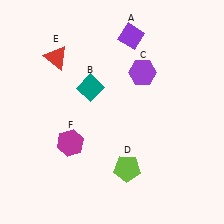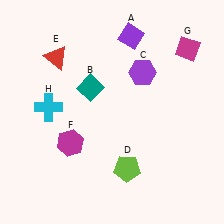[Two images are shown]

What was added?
A magenta diamond (G), a cyan cross (H) were added in Image 2.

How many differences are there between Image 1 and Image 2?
There are 2 differences between the two images.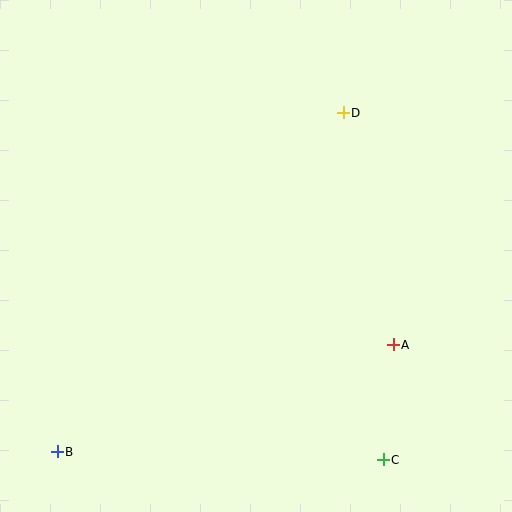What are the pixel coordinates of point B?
Point B is at (57, 452).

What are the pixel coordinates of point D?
Point D is at (343, 113).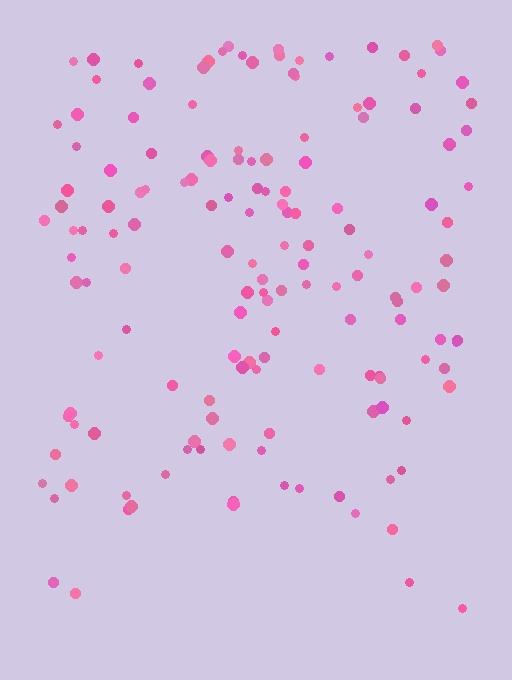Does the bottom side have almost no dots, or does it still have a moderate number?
Still a moderate number, just noticeably fewer than the top.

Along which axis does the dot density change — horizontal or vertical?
Vertical.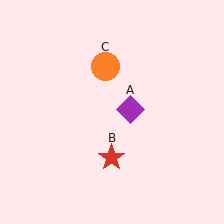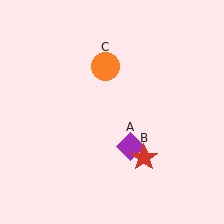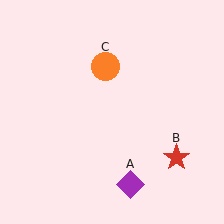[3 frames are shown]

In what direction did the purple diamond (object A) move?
The purple diamond (object A) moved down.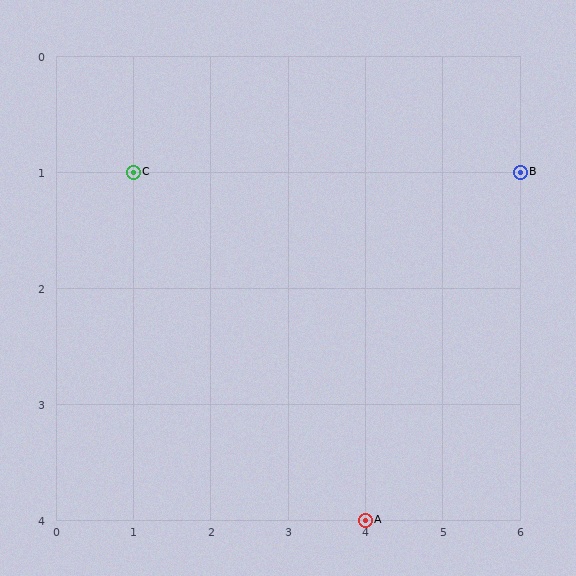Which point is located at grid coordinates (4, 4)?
Point A is at (4, 4).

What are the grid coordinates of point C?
Point C is at grid coordinates (1, 1).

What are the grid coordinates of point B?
Point B is at grid coordinates (6, 1).